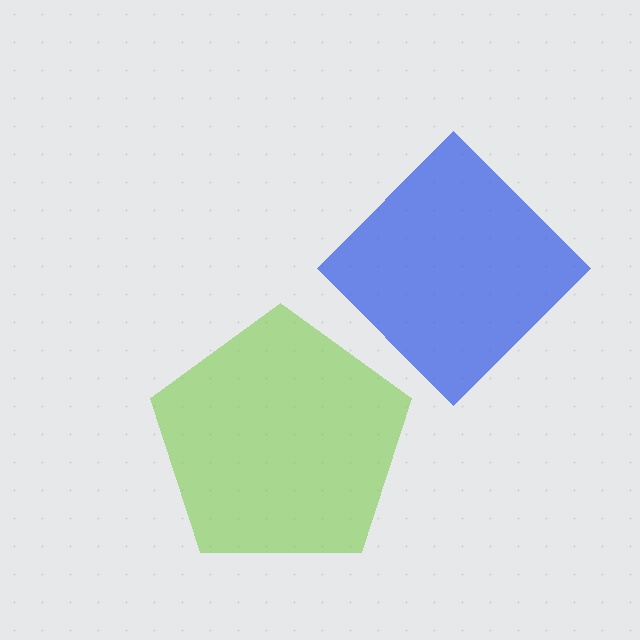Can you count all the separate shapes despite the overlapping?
Yes, there are 2 separate shapes.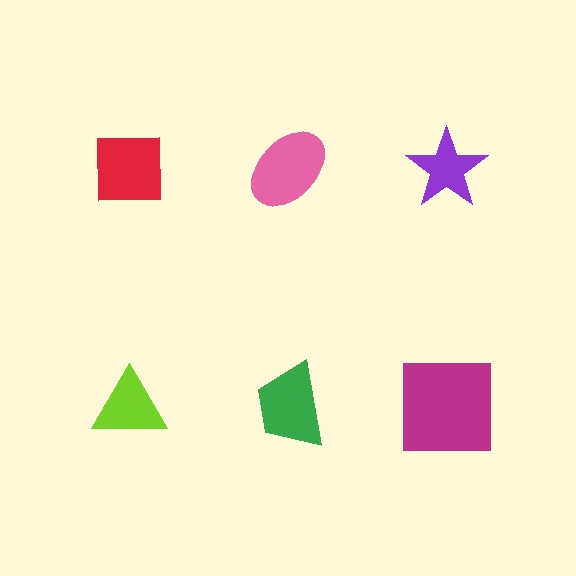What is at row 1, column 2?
A pink ellipse.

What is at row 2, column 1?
A lime triangle.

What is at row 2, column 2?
A green trapezoid.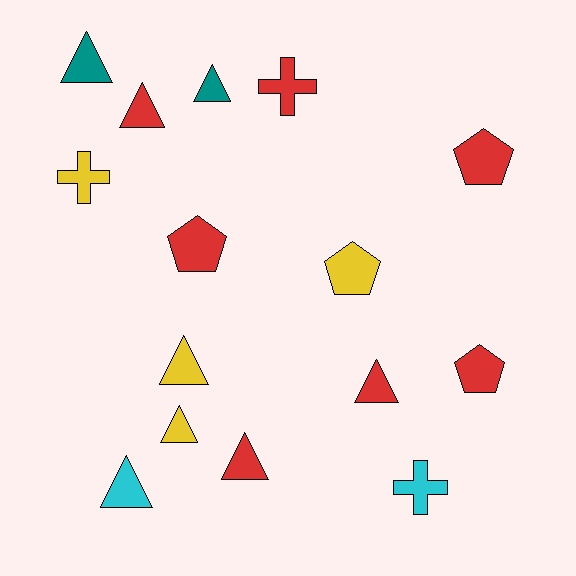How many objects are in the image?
There are 15 objects.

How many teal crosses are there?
There are no teal crosses.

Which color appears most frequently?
Red, with 7 objects.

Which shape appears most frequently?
Triangle, with 8 objects.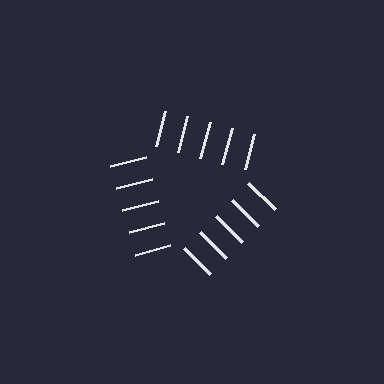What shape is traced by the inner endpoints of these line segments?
An illusory triangle — the line segments terminate on its edges but no continuous stroke is drawn.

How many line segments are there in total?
15 — 5 along each of the 3 edges.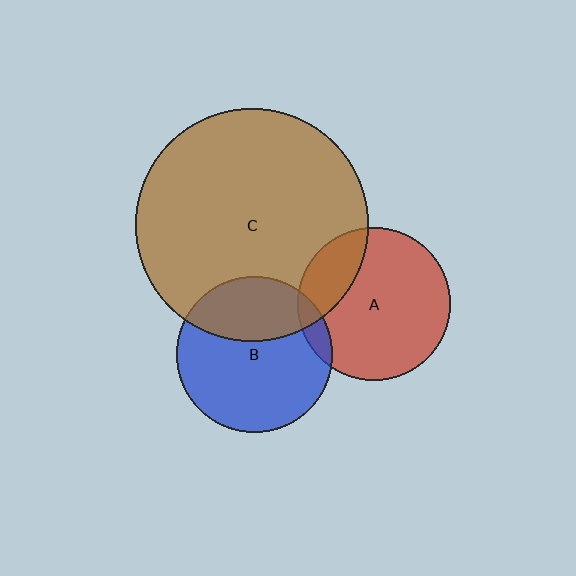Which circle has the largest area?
Circle C (brown).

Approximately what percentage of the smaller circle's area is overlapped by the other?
Approximately 35%.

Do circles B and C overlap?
Yes.